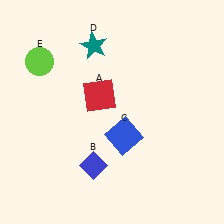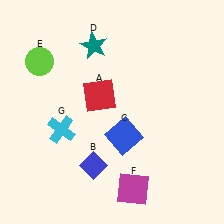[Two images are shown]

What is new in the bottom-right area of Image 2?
A magenta square (F) was added in the bottom-right area of Image 2.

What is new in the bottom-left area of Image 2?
A cyan cross (G) was added in the bottom-left area of Image 2.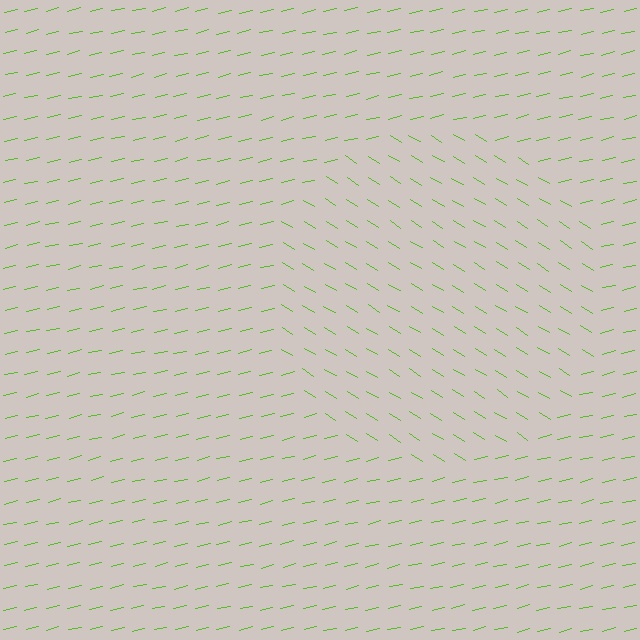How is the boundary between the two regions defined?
The boundary is defined purely by a change in line orientation (approximately 45 degrees difference). All lines are the same color and thickness.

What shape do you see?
I see a circle.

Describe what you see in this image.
The image is filled with small lime line segments. A circle region in the image has lines oriented differently from the surrounding lines, creating a visible texture boundary.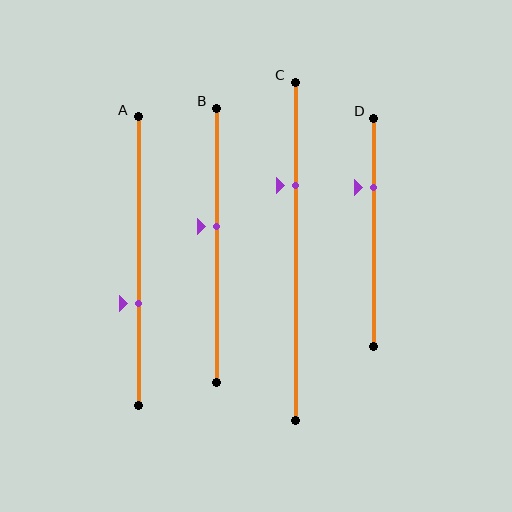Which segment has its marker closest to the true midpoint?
Segment B has its marker closest to the true midpoint.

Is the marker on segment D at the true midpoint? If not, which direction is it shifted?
No, the marker on segment D is shifted upward by about 19% of the segment length.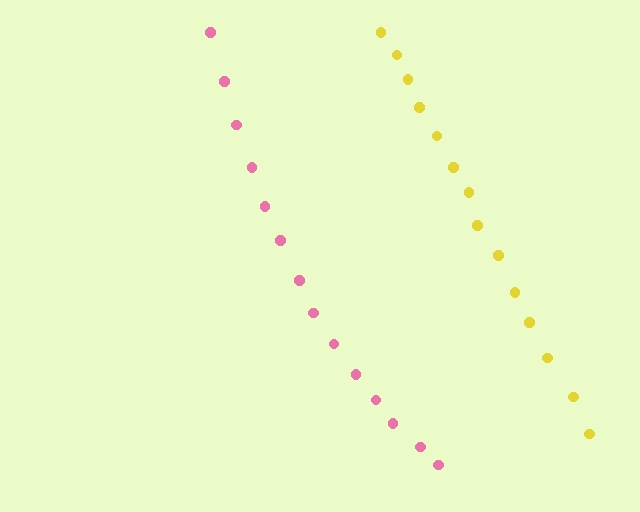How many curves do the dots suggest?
There are 2 distinct paths.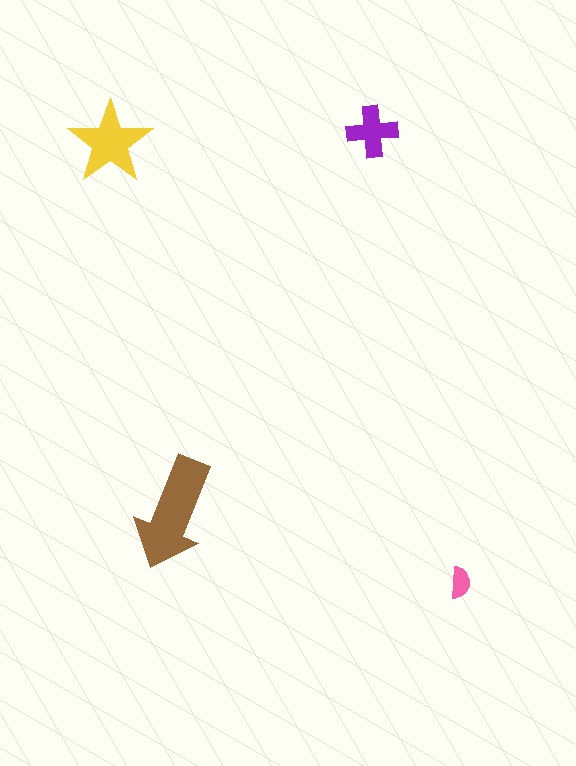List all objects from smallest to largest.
The pink semicircle, the purple cross, the yellow star, the brown arrow.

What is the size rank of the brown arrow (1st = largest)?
1st.